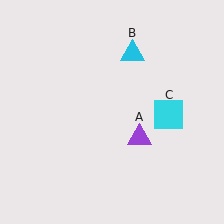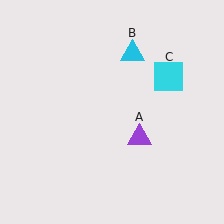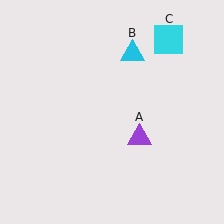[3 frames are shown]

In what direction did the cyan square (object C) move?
The cyan square (object C) moved up.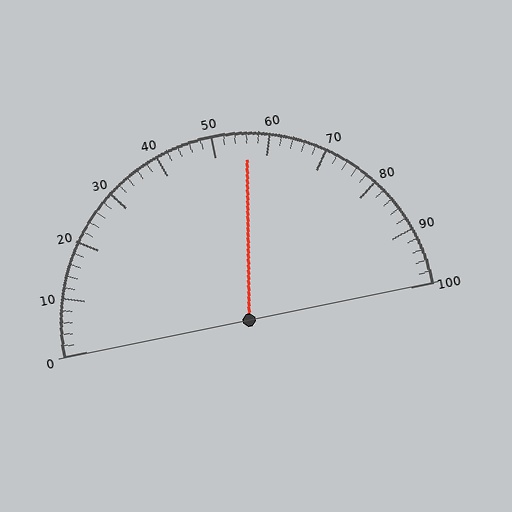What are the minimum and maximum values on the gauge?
The gauge ranges from 0 to 100.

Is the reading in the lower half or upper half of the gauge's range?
The reading is in the upper half of the range (0 to 100).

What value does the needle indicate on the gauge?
The needle indicates approximately 56.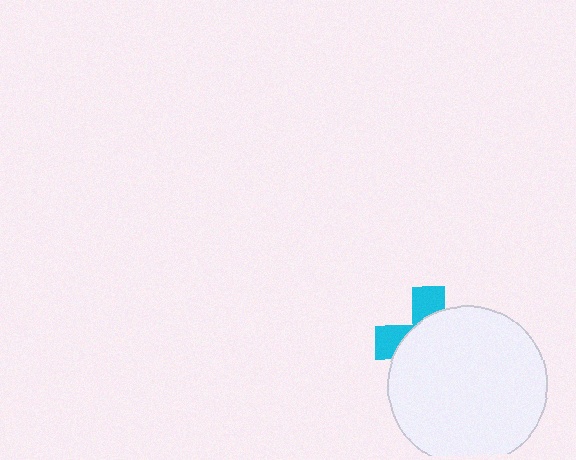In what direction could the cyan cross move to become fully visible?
The cyan cross could move toward the upper-left. That would shift it out from behind the white circle entirely.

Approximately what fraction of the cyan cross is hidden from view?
Roughly 69% of the cyan cross is hidden behind the white circle.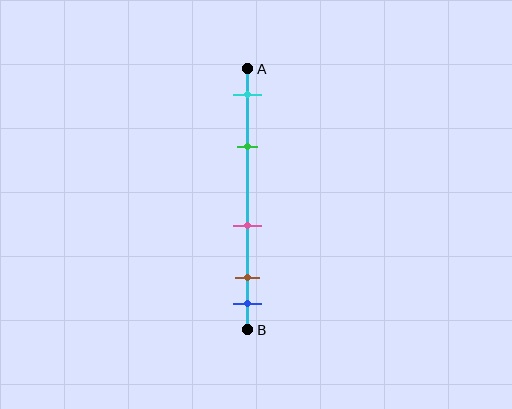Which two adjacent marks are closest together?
The brown and blue marks are the closest adjacent pair.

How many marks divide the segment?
There are 5 marks dividing the segment.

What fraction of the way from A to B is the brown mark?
The brown mark is approximately 80% (0.8) of the way from A to B.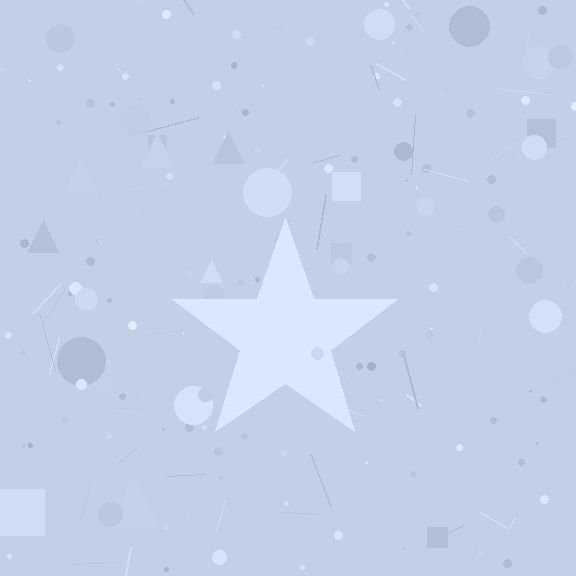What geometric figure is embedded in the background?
A star is embedded in the background.